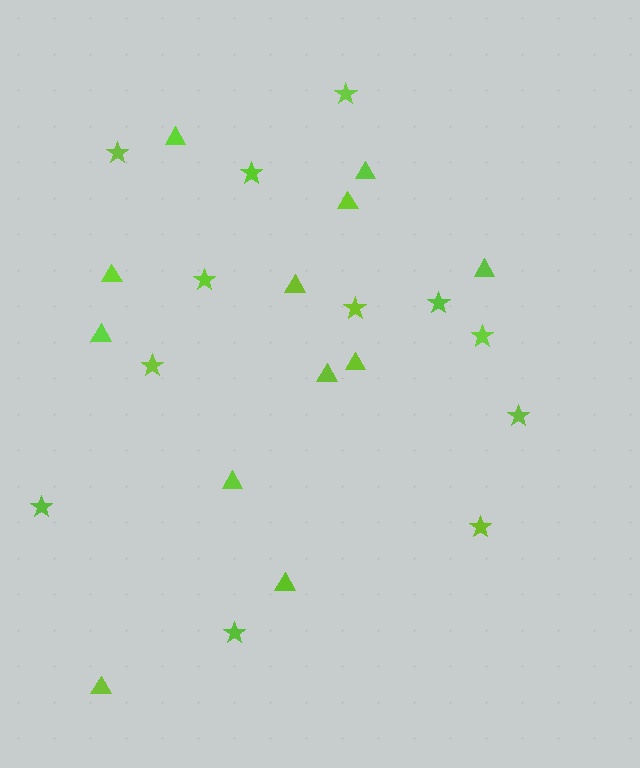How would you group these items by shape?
There are 2 groups: one group of stars (12) and one group of triangles (12).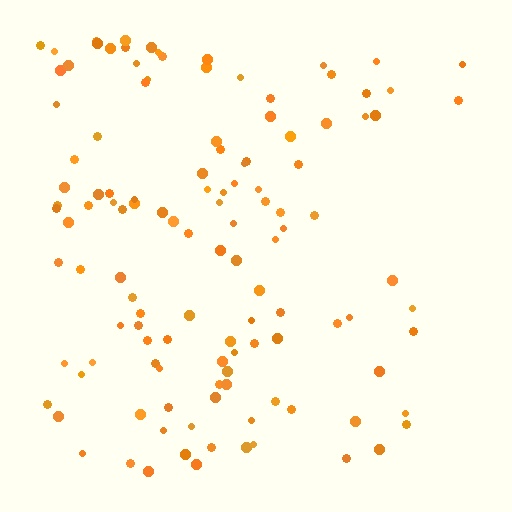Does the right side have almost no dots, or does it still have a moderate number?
Still a moderate number, just noticeably fewer than the left.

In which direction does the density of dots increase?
From right to left, with the left side densest.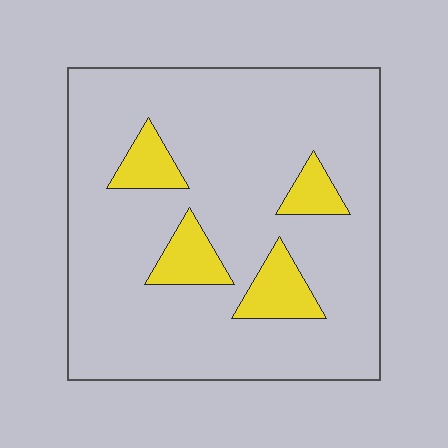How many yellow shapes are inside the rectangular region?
4.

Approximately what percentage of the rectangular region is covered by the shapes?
Approximately 15%.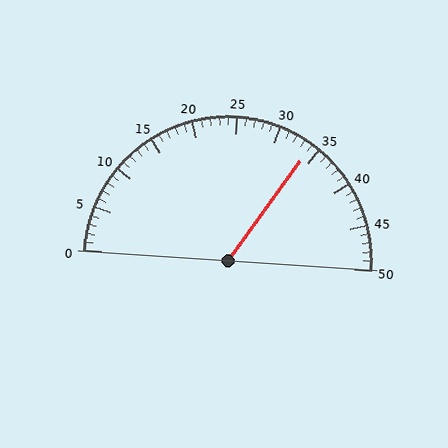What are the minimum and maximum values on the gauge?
The gauge ranges from 0 to 50.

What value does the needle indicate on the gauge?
The needle indicates approximately 34.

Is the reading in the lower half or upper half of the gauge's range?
The reading is in the upper half of the range (0 to 50).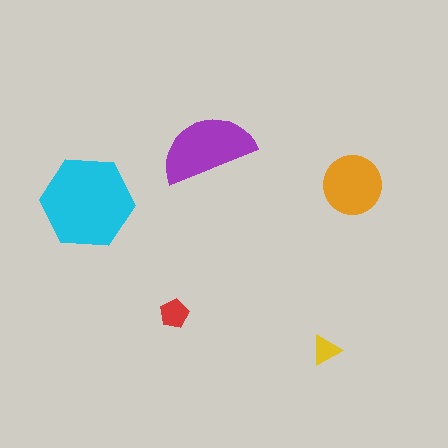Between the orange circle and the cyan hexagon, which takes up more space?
The cyan hexagon.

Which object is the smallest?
The yellow triangle.